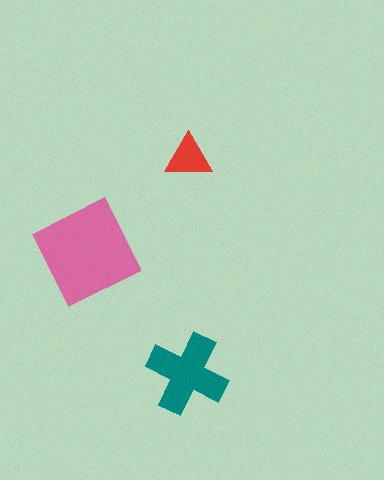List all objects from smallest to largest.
The red triangle, the teal cross, the pink diamond.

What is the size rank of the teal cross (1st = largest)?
2nd.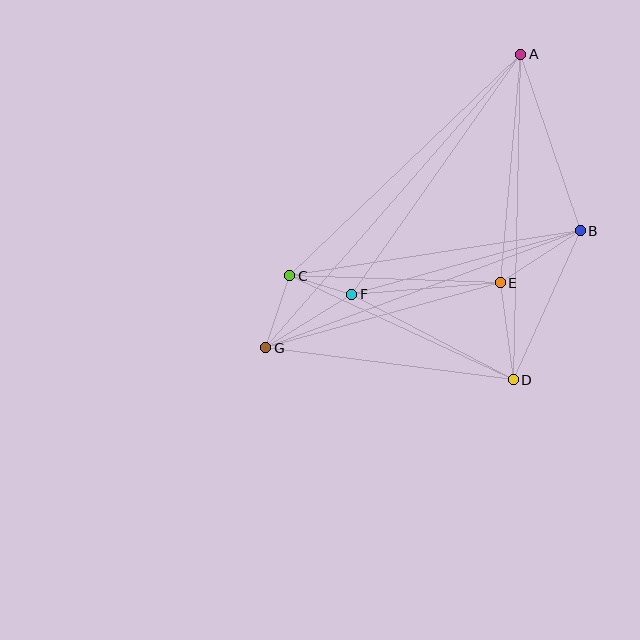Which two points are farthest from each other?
Points A and G are farthest from each other.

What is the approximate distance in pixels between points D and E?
The distance between D and E is approximately 98 pixels.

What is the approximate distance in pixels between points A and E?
The distance between A and E is approximately 229 pixels.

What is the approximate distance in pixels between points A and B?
The distance between A and B is approximately 186 pixels.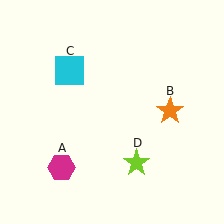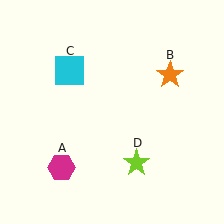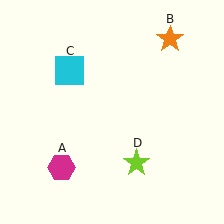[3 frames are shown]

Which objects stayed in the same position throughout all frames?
Magenta hexagon (object A) and cyan square (object C) and lime star (object D) remained stationary.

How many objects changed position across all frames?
1 object changed position: orange star (object B).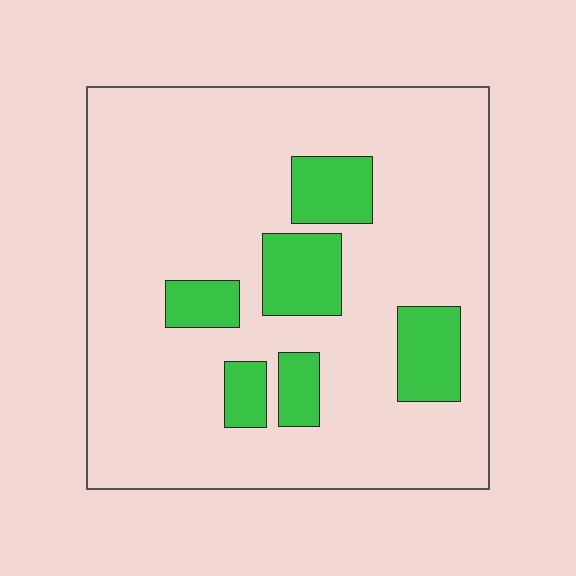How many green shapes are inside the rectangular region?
6.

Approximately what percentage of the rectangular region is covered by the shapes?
Approximately 15%.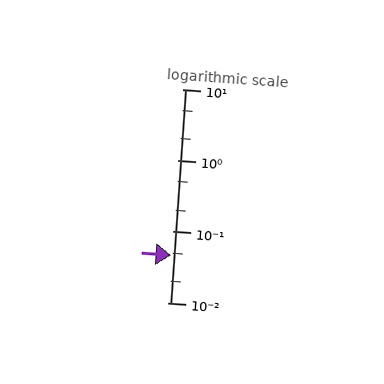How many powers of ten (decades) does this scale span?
The scale spans 3 decades, from 0.01 to 10.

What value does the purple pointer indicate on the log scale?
The pointer indicates approximately 0.046.